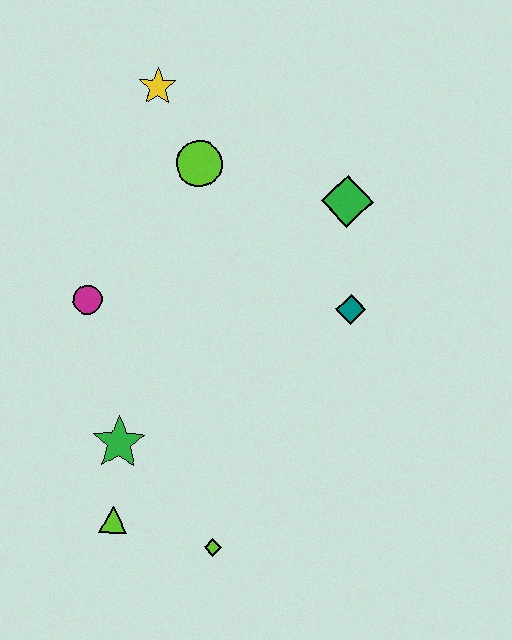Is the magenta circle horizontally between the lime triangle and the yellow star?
No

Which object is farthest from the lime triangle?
The yellow star is farthest from the lime triangle.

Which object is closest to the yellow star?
The lime circle is closest to the yellow star.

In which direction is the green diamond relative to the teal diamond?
The green diamond is above the teal diamond.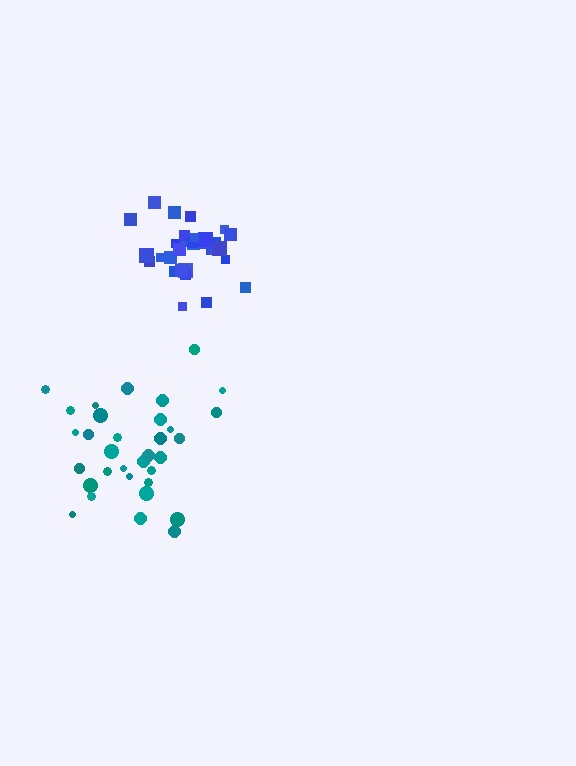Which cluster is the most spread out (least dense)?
Teal.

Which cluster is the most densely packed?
Blue.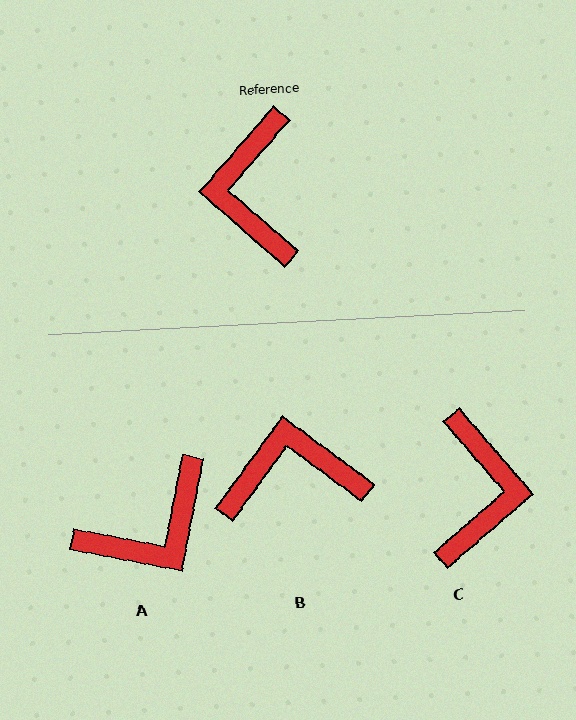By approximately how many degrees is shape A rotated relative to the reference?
Approximately 120 degrees counter-clockwise.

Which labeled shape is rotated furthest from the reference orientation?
C, about 172 degrees away.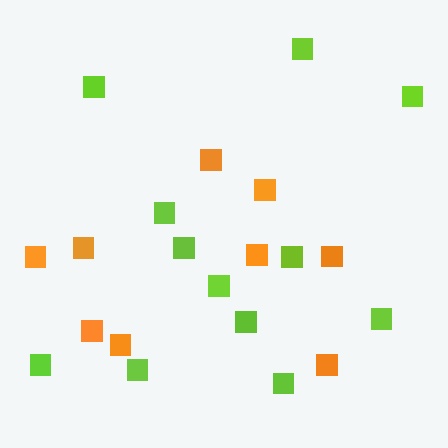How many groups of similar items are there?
There are 2 groups: one group of orange squares (9) and one group of lime squares (12).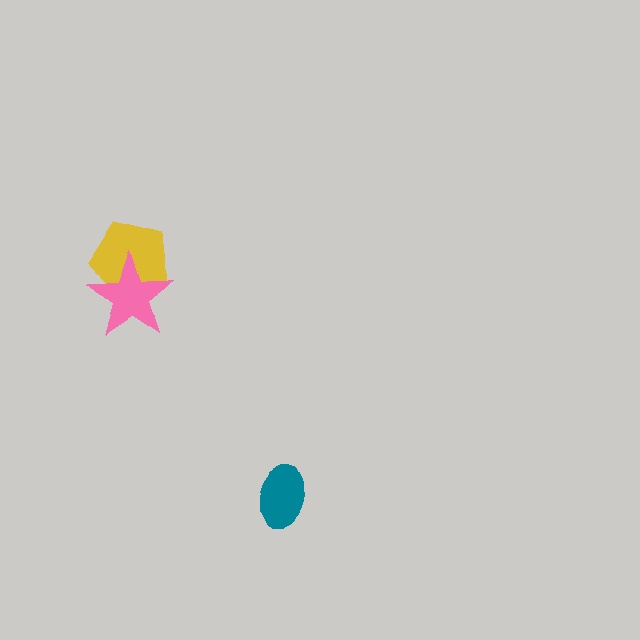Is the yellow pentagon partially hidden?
Yes, it is partially covered by another shape.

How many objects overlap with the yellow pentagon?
1 object overlaps with the yellow pentagon.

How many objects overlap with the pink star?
1 object overlaps with the pink star.